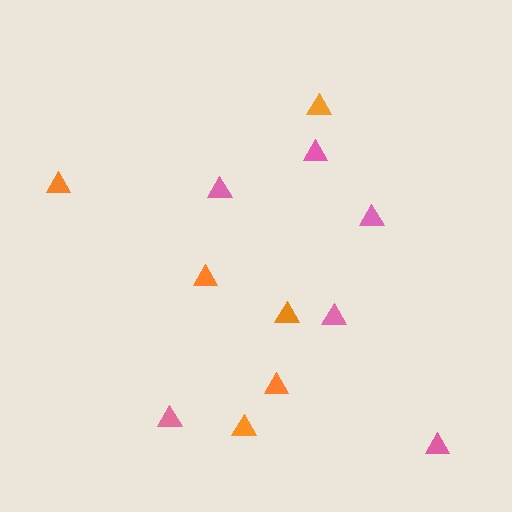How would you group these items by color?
There are 2 groups: one group of pink triangles (6) and one group of orange triangles (6).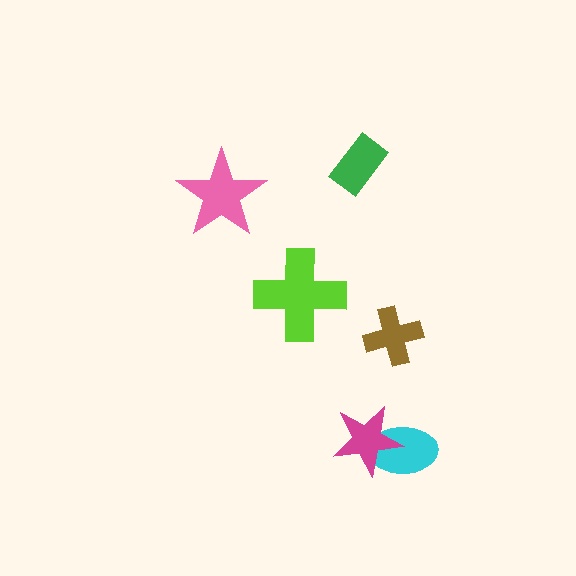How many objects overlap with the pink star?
0 objects overlap with the pink star.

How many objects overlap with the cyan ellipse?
1 object overlaps with the cyan ellipse.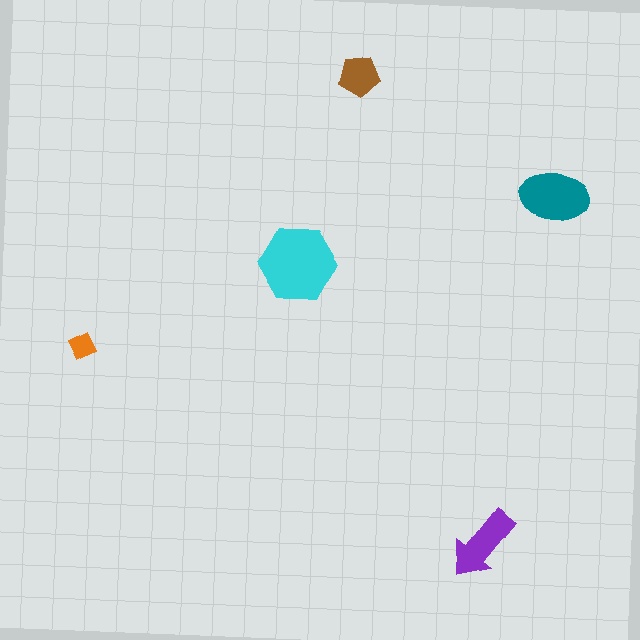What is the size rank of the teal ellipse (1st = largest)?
2nd.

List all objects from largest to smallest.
The cyan hexagon, the teal ellipse, the purple arrow, the brown pentagon, the orange diamond.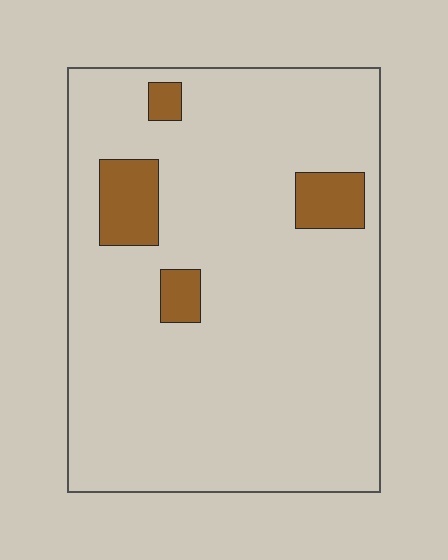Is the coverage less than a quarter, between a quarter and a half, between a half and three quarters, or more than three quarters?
Less than a quarter.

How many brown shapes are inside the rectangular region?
4.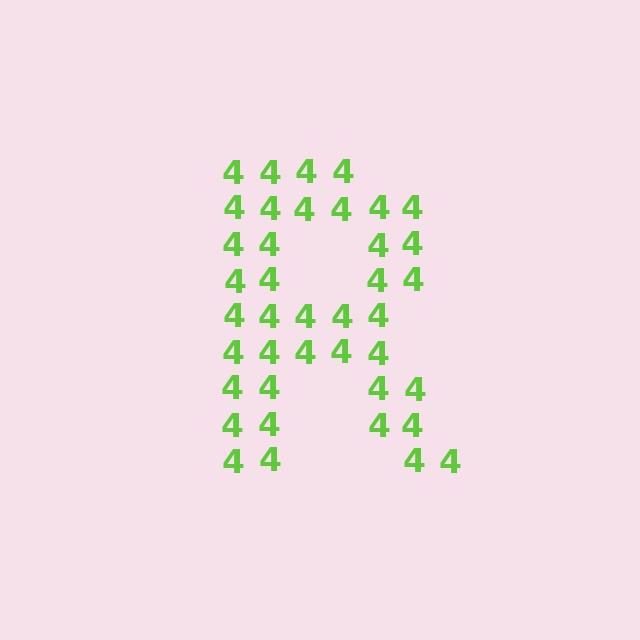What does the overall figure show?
The overall figure shows the letter R.